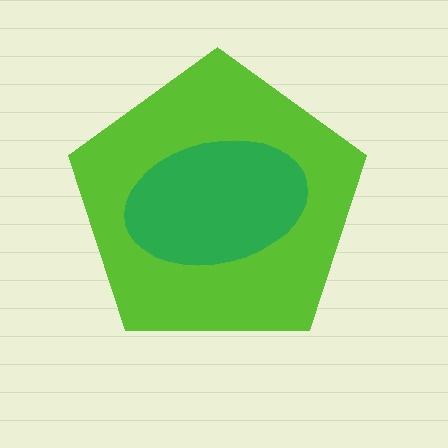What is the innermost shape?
The green ellipse.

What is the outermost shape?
The lime pentagon.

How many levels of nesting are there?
2.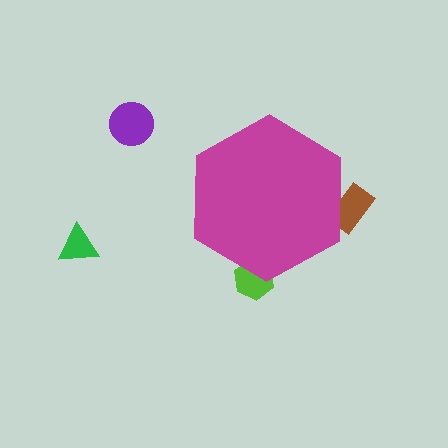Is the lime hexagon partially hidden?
Yes, the lime hexagon is partially hidden behind the magenta hexagon.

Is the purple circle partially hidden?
No, the purple circle is fully visible.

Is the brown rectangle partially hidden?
Yes, the brown rectangle is partially hidden behind the magenta hexagon.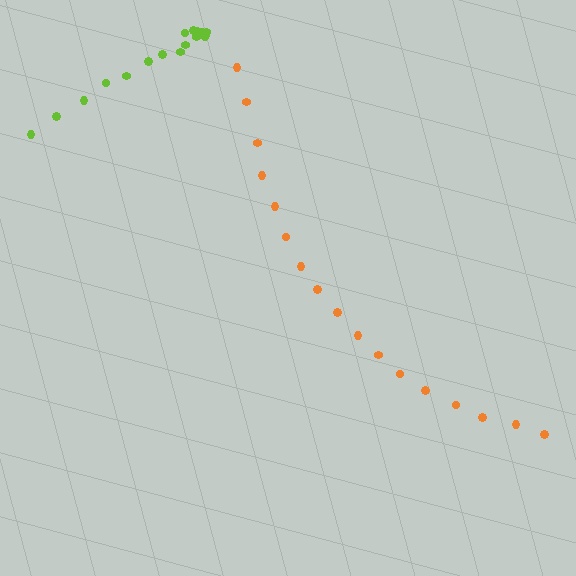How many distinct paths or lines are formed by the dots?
There are 2 distinct paths.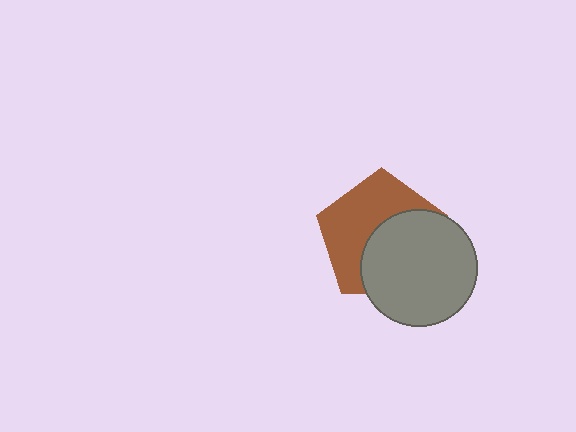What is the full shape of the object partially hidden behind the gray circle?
The partially hidden object is a brown pentagon.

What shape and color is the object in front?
The object in front is a gray circle.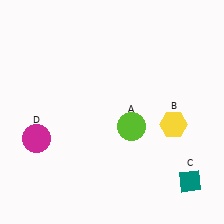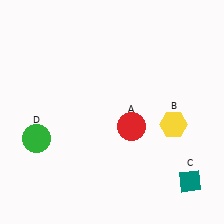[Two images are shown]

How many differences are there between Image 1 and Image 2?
There are 2 differences between the two images.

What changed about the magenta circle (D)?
In Image 1, D is magenta. In Image 2, it changed to green.